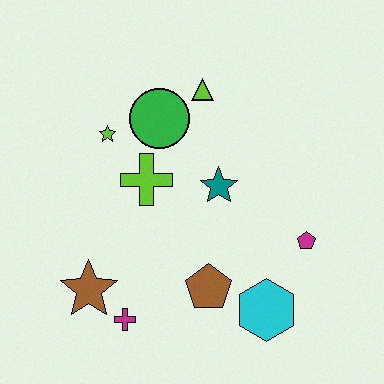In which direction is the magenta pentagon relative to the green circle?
The magenta pentagon is to the right of the green circle.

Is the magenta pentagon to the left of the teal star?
No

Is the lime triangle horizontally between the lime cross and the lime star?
No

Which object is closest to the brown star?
The magenta cross is closest to the brown star.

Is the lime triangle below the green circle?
No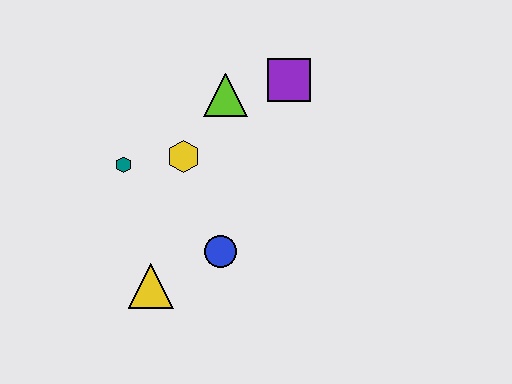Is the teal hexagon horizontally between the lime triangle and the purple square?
No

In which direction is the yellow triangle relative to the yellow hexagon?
The yellow triangle is below the yellow hexagon.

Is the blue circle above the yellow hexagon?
No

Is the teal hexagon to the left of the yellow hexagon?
Yes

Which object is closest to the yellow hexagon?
The teal hexagon is closest to the yellow hexagon.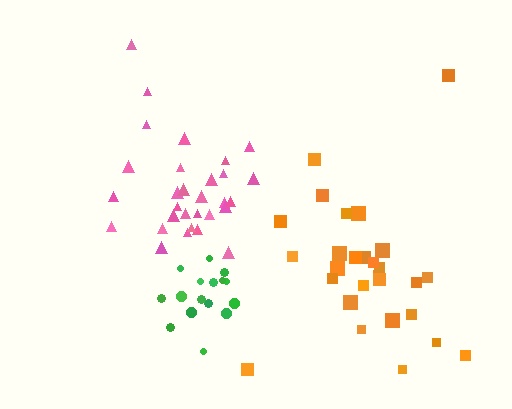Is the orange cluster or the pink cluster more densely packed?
Pink.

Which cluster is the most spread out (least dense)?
Orange.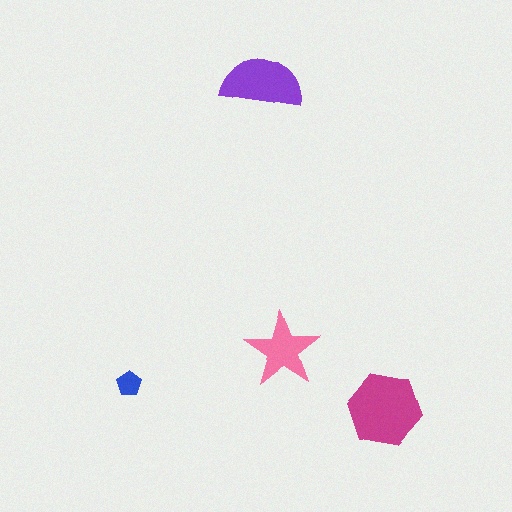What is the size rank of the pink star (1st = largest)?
3rd.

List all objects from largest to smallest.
The magenta hexagon, the purple semicircle, the pink star, the blue pentagon.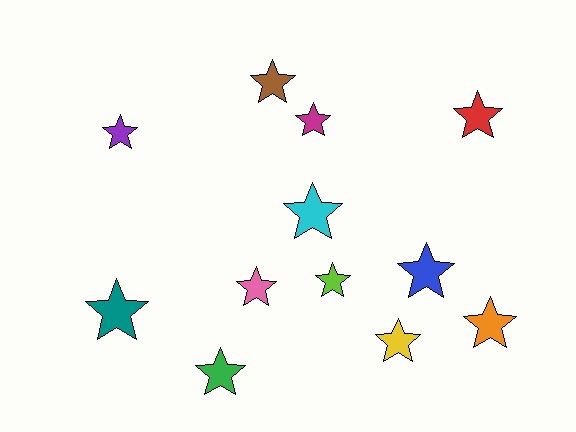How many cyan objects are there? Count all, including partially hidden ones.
There is 1 cyan object.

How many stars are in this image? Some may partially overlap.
There are 12 stars.